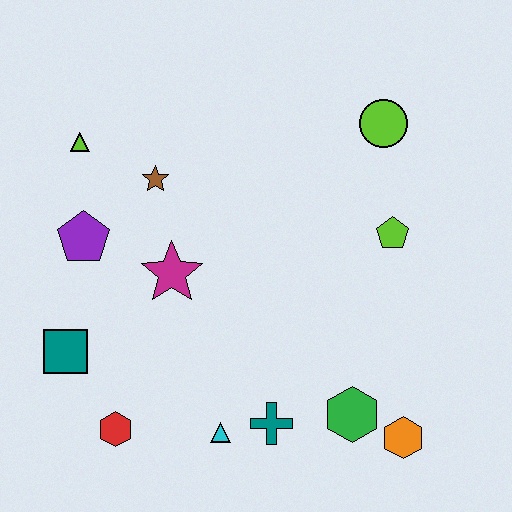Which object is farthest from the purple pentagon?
The orange hexagon is farthest from the purple pentagon.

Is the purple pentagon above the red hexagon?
Yes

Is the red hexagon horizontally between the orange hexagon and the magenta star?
No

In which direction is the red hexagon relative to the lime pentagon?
The red hexagon is to the left of the lime pentagon.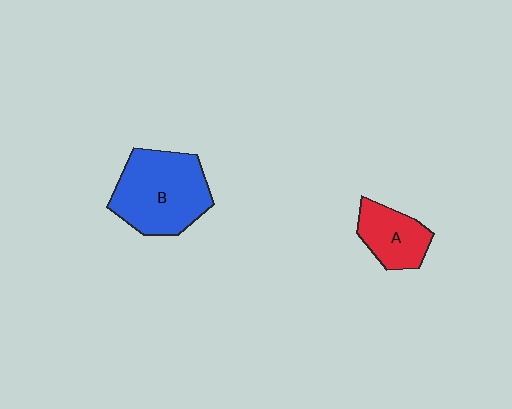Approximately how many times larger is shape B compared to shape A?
Approximately 1.9 times.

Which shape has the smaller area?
Shape A (red).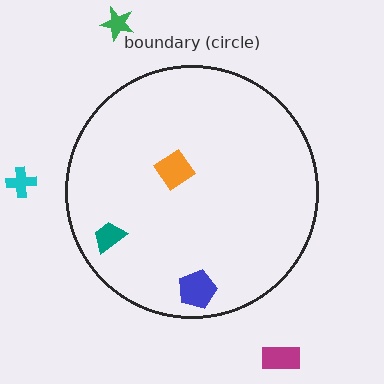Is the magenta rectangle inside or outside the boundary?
Outside.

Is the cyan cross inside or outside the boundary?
Outside.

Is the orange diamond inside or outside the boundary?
Inside.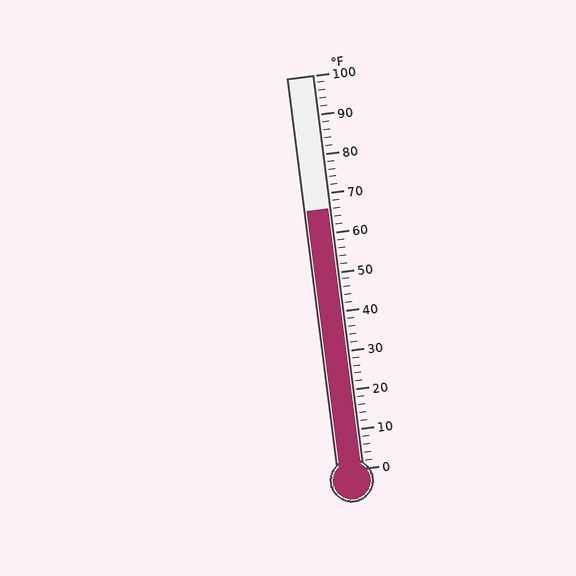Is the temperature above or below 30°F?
The temperature is above 30°F.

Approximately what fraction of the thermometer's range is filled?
The thermometer is filled to approximately 65% of its range.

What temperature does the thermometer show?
The thermometer shows approximately 66°F.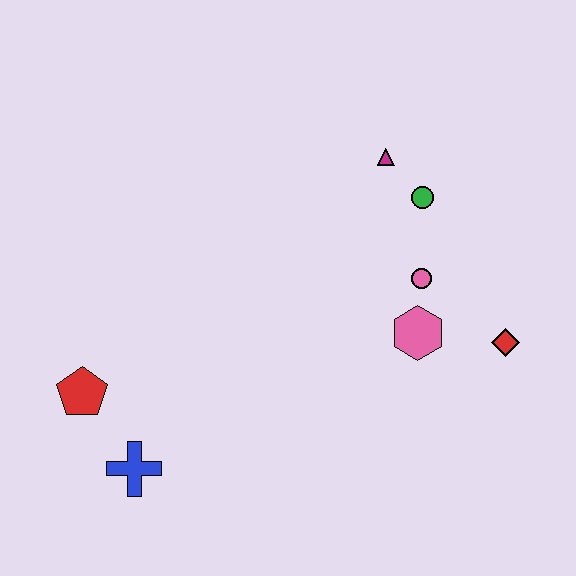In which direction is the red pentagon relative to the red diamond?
The red pentagon is to the left of the red diamond.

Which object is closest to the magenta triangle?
The green circle is closest to the magenta triangle.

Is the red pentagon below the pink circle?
Yes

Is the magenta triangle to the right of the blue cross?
Yes